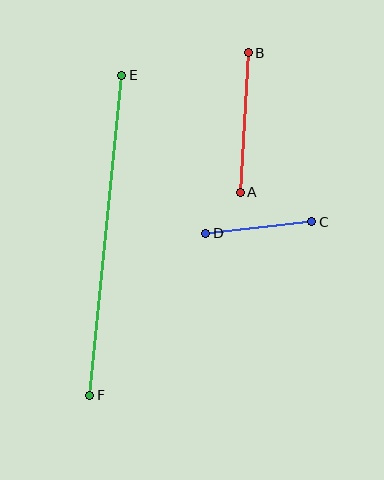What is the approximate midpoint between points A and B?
The midpoint is at approximately (244, 123) pixels.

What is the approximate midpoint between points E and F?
The midpoint is at approximately (106, 235) pixels.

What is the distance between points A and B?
The distance is approximately 140 pixels.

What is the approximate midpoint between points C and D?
The midpoint is at approximately (259, 228) pixels.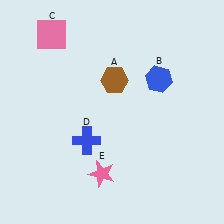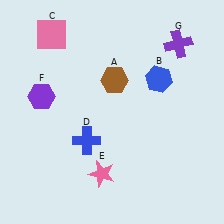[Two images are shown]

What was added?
A purple hexagon (F), a purple cross (G) were added in Image 2.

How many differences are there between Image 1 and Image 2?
There are 2 differences between the two images.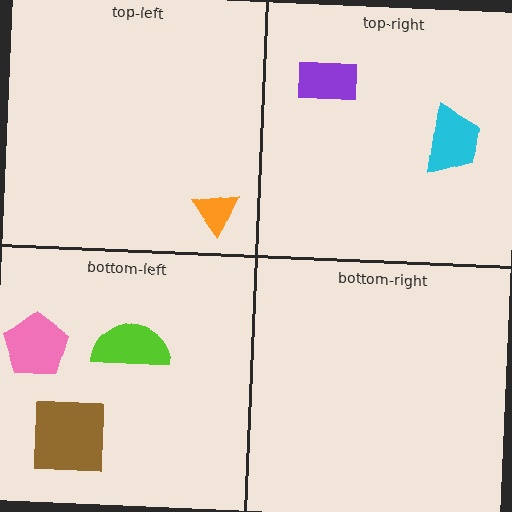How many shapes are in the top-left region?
1.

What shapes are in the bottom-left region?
The brown square, the lime semicircle, the pink pentagon.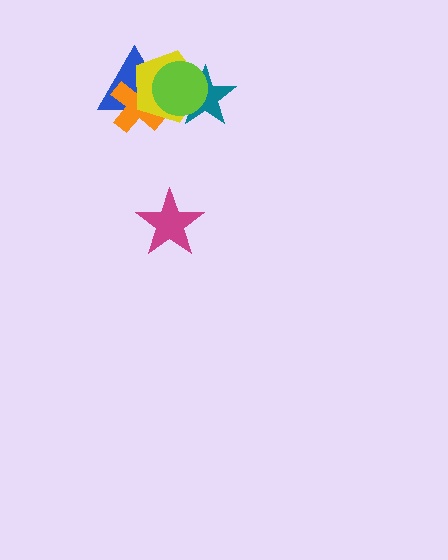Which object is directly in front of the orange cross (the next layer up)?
The yellow pentagon is directly in front of the orange cross.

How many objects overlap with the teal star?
2 objects overlap with the teal star.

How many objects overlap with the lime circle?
4 objects overlap with the lime circle.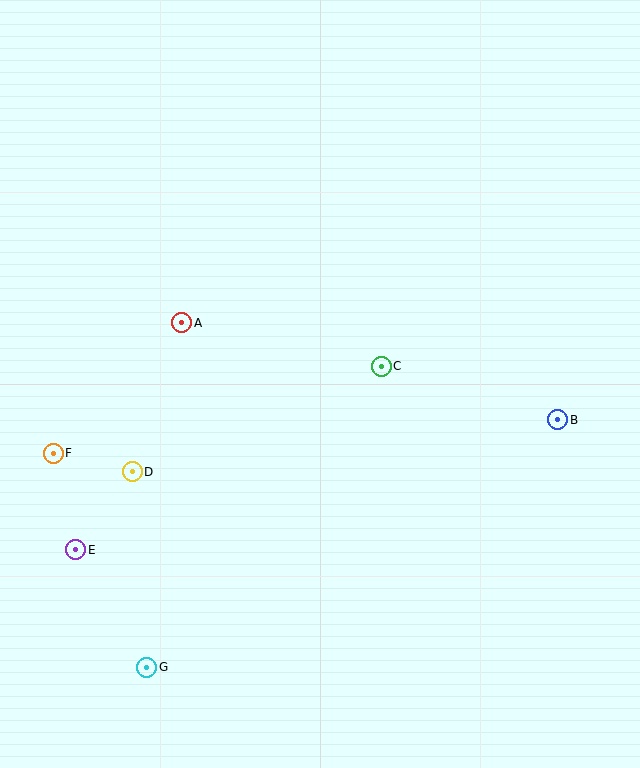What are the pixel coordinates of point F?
Point F is at (53, 453).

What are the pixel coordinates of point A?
Point A is at (182, 323).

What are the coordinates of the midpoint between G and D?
The midpoint between G and D is at (139, 570).